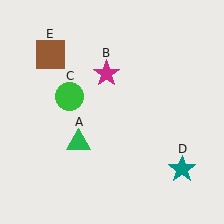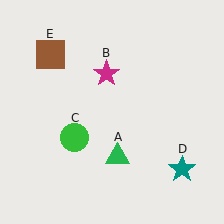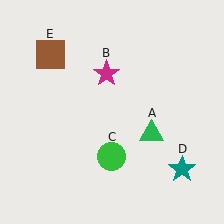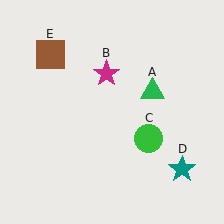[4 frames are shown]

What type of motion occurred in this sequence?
The green triangle (object A), green circle (object C) rotated counterclockwise around the center of the scene.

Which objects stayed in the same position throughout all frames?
Magenta star (object B) and teal star (object D) and brown square (object E) remained stationary.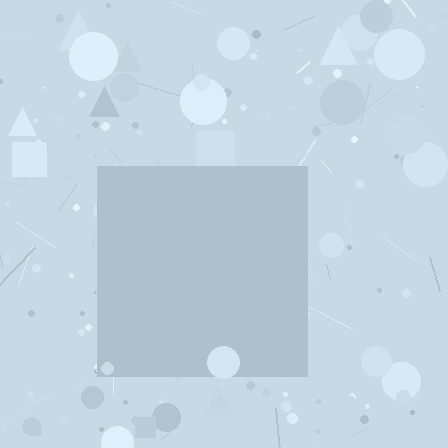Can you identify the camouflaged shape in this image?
The camouflaged shape is a square.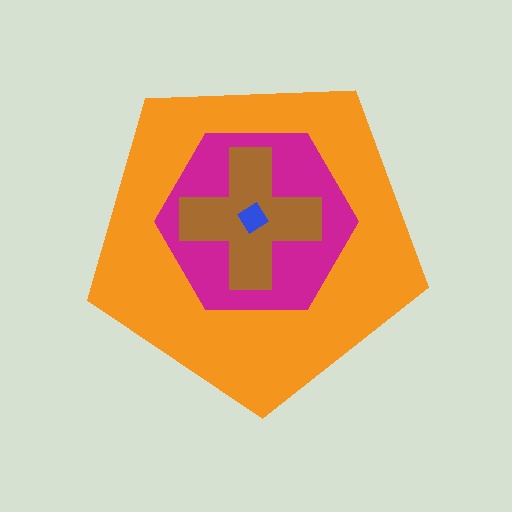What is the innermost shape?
The blue diamond.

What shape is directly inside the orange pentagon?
The magenta hexagon.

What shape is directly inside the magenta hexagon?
The brown cross.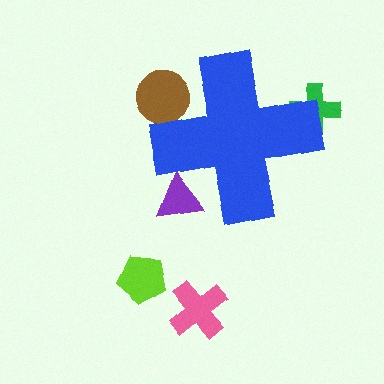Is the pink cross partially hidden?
No, the pink cross is fully visible.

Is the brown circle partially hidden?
Yes, the brown circle is partially hidden behind the blue cross.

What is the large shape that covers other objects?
A blue cross.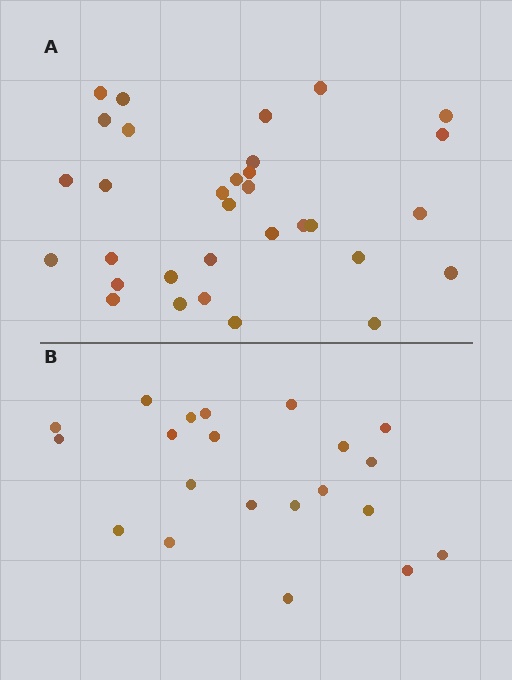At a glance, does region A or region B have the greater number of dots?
Region A (the top region) has more dots.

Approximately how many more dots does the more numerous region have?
Region A has roughly 12 or so more dots than region B.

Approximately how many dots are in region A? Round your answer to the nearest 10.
About 30 dots. (The exact count is 32, which rounds to 30.)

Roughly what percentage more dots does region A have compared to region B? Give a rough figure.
About 50% more.